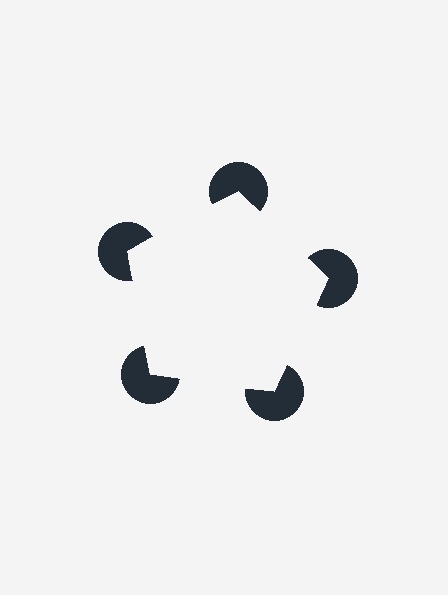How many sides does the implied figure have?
5 sides.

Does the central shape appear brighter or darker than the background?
It typically appears slightly brighter than the background, even though no actual brightness change is drawn.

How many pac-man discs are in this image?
There are 5 — one at each vertex of the illusory pentagon.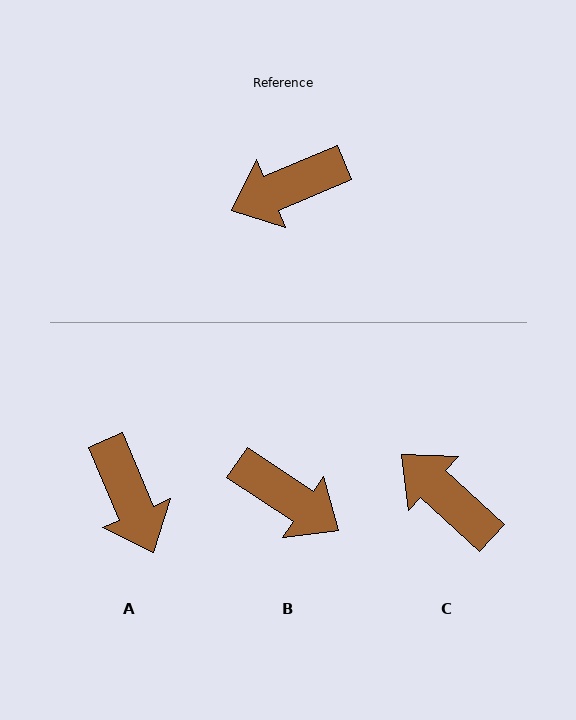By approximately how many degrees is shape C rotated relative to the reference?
Approximately 66 degrees clockwise.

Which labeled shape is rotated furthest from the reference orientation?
B, about 124 degrees away.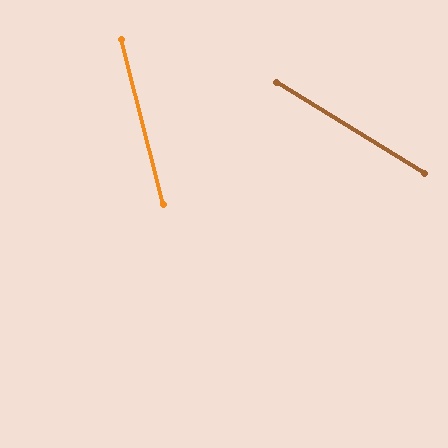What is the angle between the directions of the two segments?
Approximately 44 degrees.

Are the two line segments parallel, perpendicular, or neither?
Neither parallel nor perpendicular — they differ by about 44°.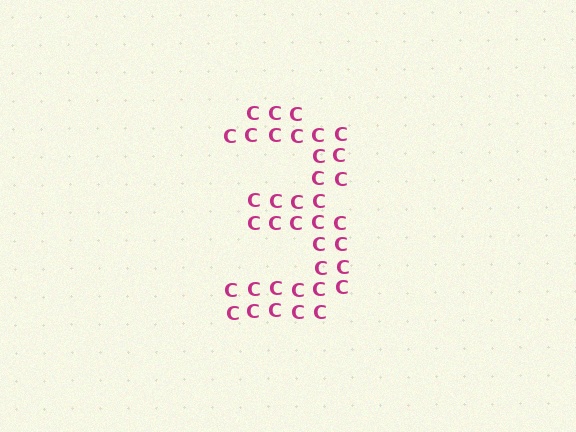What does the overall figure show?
The overall figure shows the digit 3.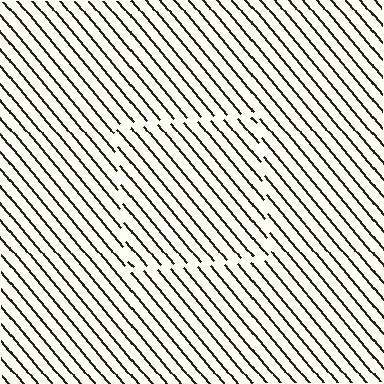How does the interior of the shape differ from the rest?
The interior of the shape contains the same grating, shifted by half a period — the contour is defined by the phase discontinuity where line-ends from the inner and outer gratings abut.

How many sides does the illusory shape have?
4 sides — the line-ends trace a square.